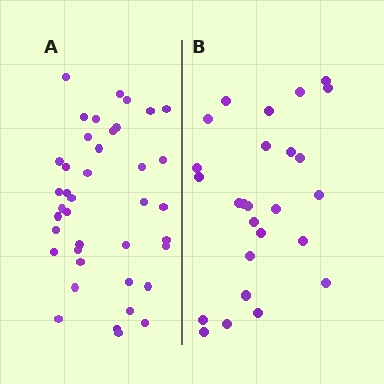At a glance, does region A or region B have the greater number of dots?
Region A (the left region) has more dots.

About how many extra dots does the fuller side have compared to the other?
Region A has approximately 15 more dots than region B.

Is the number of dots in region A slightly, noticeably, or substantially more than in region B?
Region A has substantially more. The ratio is roughly 1.5 to 1.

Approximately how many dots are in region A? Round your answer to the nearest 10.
About 40 dots.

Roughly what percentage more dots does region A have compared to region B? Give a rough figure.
About 55% more.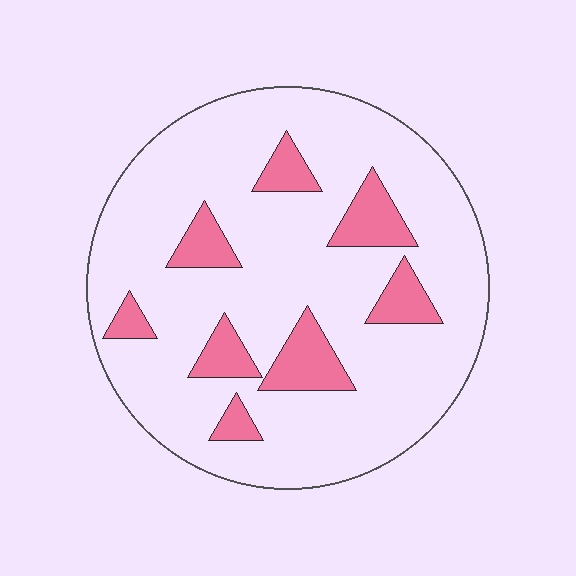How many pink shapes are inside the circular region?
8.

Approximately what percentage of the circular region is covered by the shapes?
Approximately 15%.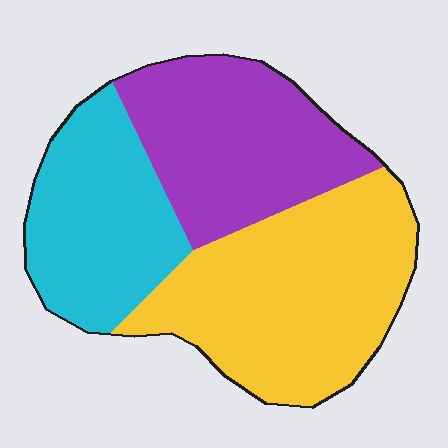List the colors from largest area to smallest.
From largest to smallest: yellow, purple, cyan.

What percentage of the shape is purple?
Purple covers around 30% of the shape.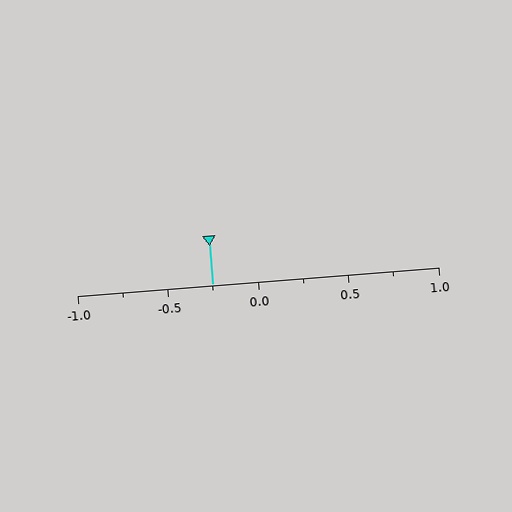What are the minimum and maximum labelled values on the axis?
The axis runs from -1.0 to 1.0.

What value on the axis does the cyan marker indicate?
The marker indicates approximately -0.25.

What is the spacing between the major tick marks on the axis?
The major ticks are spaced 0.5 apart.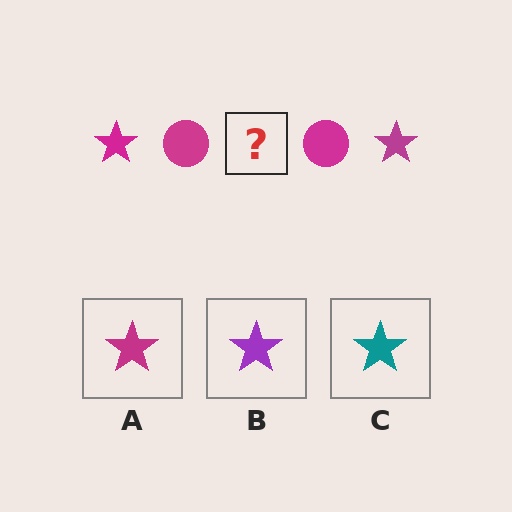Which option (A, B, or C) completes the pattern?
A.